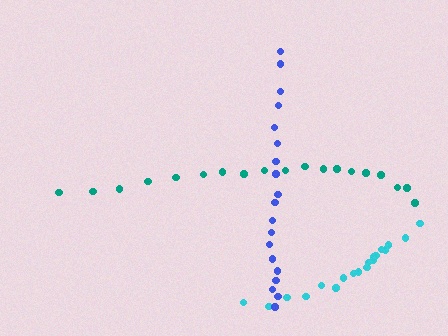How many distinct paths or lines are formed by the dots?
There are 3 distinct paths.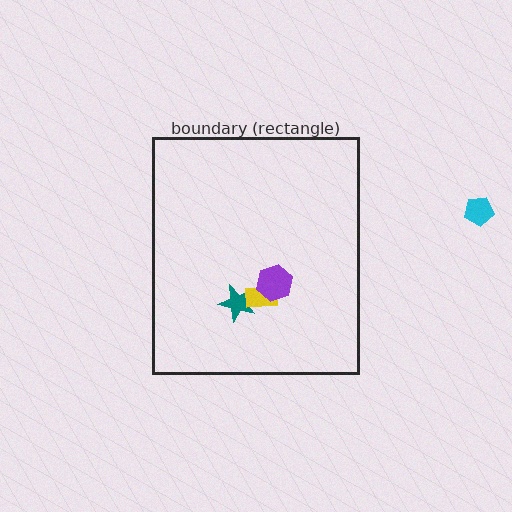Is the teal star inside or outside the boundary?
Inside.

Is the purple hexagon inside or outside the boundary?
Inside.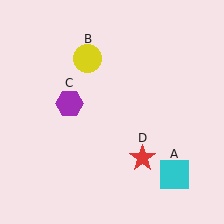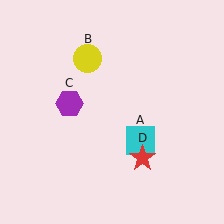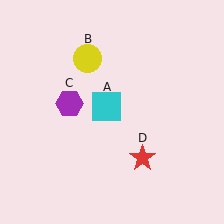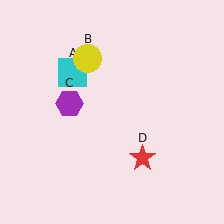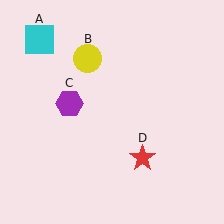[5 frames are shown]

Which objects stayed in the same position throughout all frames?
Yellow circle (object B) and purple hexagon (object C) and red star (object D) remained stationary.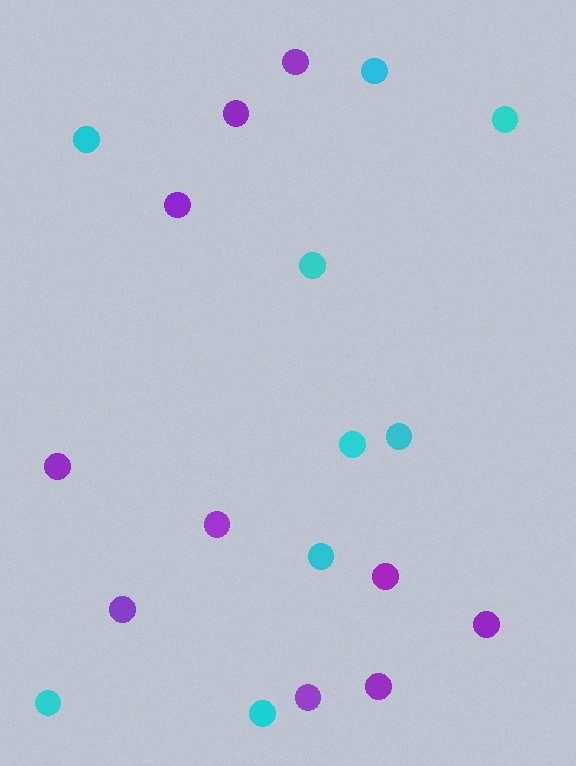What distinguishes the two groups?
There are 2 groups: one group of purple circles (10) and one group of cyan circles (9).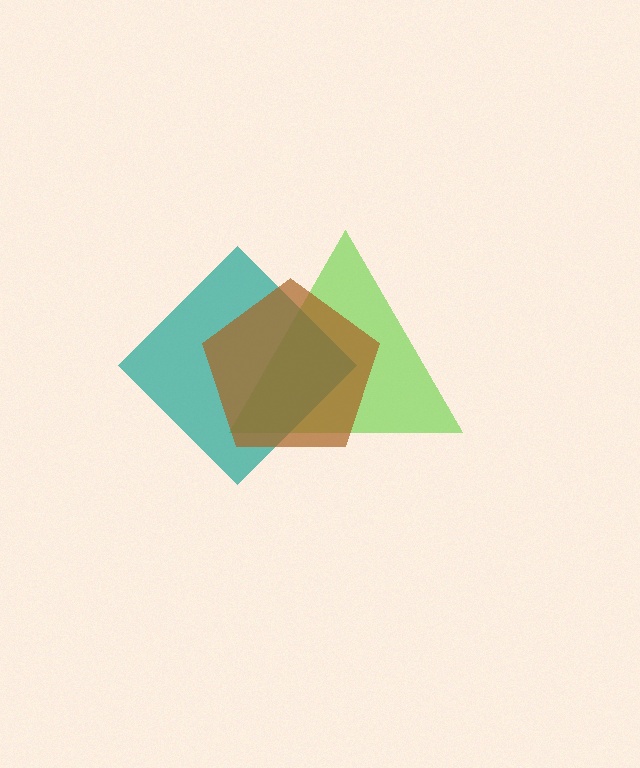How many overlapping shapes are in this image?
There are 3 overlapping shapes in the image.